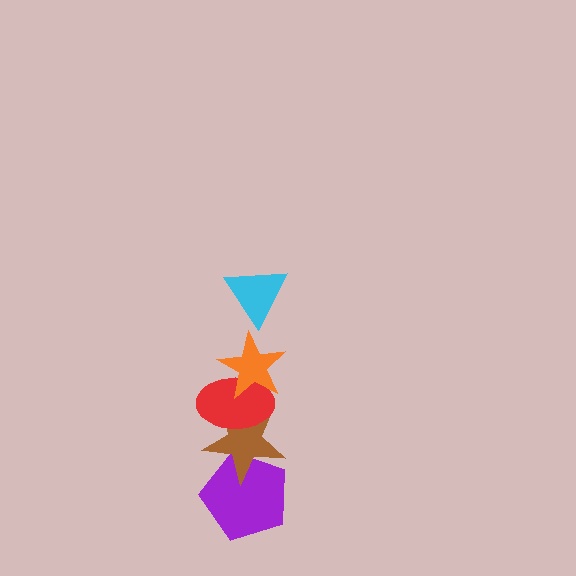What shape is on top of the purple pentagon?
The brown star is on top of the purple pentagon.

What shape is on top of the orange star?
The cyan triangle is on top of the orange star.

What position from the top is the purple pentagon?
The purple pentagon is 5th from the top.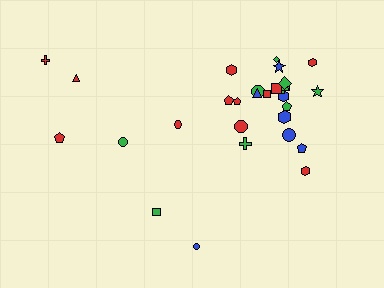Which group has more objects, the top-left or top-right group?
The top-right group.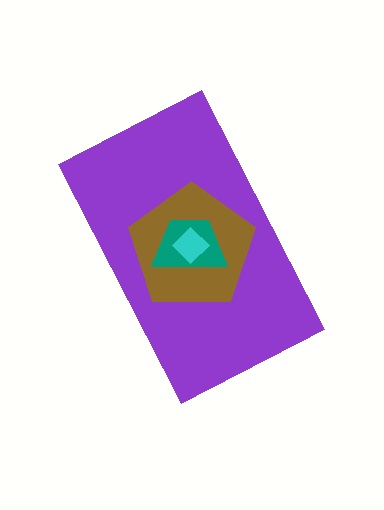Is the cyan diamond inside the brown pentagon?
Yes.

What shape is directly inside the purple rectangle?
The brown pentagon.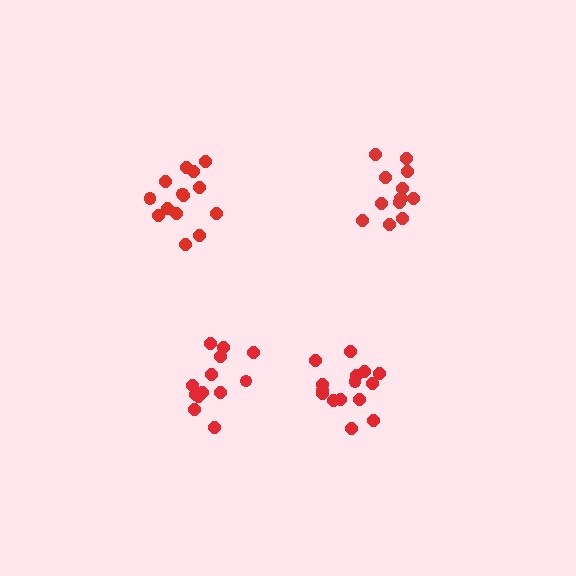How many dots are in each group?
Group 1: 13 dots, Group 2: 15 dots, Group 3: 13 dots, Group 4: 14 dots (55 total).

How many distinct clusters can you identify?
There are 4 distinct clusters.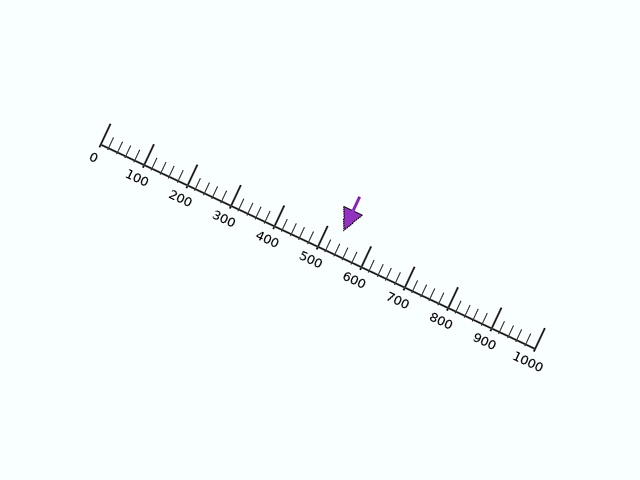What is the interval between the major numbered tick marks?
The major tick marks are spaced 100 units apart.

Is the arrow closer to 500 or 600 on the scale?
The arrow is closer to 500.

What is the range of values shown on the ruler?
The ruler shows values from 0 to 1000.